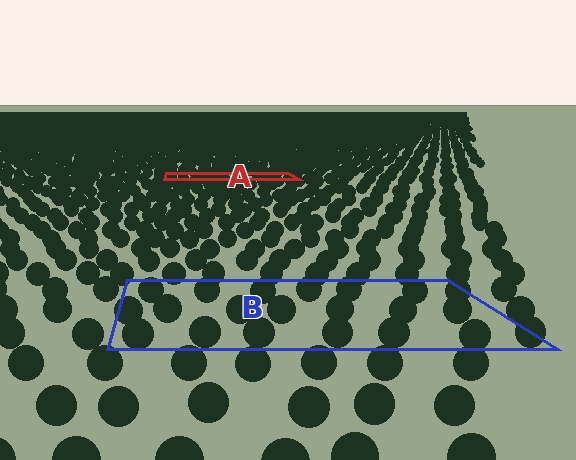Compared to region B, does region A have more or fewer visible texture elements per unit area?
Region A has more texture elements per unit area — they are packed more densely because it is farther away.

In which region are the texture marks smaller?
The texture marks are smaller in region A, because it is farther away.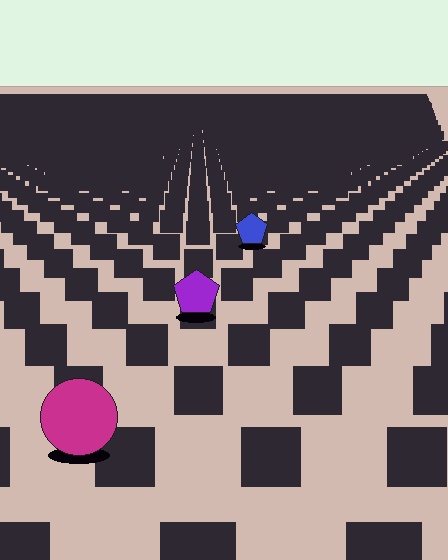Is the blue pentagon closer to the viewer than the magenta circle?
No. The magenta circle is closer — you can tell from the texture gradient: the ground texture is coarser near it.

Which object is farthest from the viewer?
The blue pentagon is farthest from the viewer. It appears smaller and the ground texture around it is denser.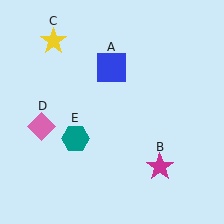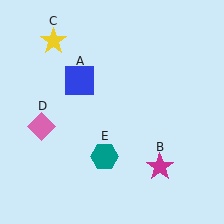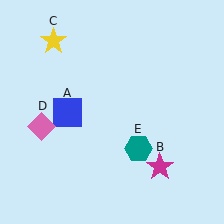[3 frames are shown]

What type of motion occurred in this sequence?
The blue square (object A), teal hexagon (object E) rotated counterclockwise around the center of the scene.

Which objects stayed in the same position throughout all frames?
Magenta star (object B) and yellow star (object C) and pink diamond (object D) remained stationary.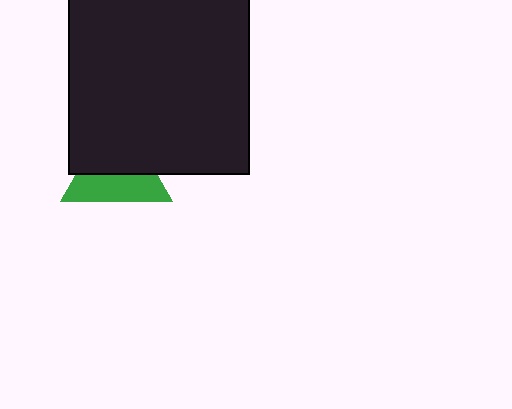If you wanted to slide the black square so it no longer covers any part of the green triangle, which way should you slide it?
Slide it up — that is the most direct way to separate the two shapes.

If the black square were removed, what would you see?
You would see the complete green triangle.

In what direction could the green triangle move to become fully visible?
The green triangle could move down. That would shift it out from behind the black square entirely.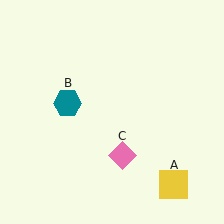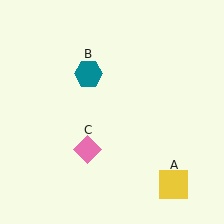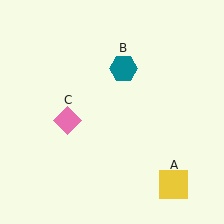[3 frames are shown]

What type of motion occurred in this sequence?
The teal hexagon (object B), pink diamond (object C) rotated clockwise around the center of the scene.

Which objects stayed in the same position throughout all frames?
Yellow square (object A) remained stationary.